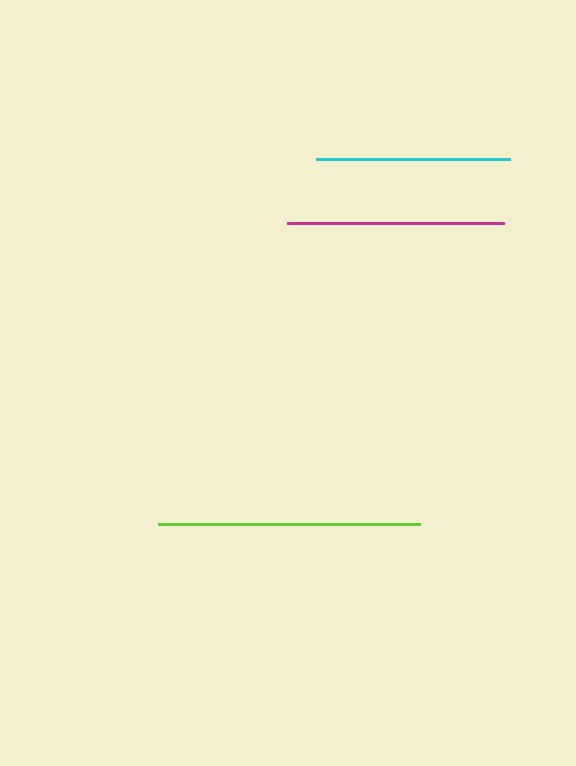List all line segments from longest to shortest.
From longest to shortest: lime, magenta, cyan.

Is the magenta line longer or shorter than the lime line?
The lime line is longer than the magenta line.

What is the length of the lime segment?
The lime segment is approximately 262 pixels long.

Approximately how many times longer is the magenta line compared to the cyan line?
The magenta line is approximately 1.1 times the length of the cyan line.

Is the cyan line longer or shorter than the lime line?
The lime line is longer than the cyan line.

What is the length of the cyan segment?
The cyan segment is approximately 195 pixels long.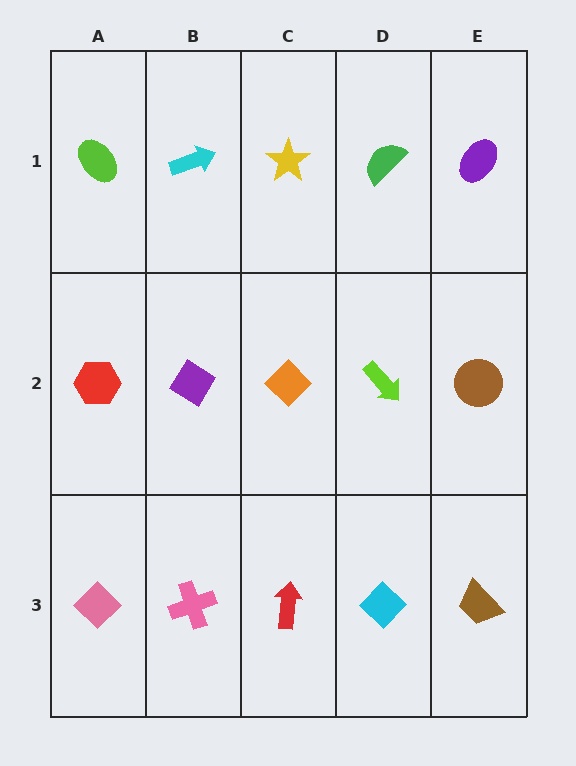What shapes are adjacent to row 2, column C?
A yellow star (row 1, column C), a red arrow (row 3, column C), a purple diamond (row 2, column B), a lime arrow (row 2, column D).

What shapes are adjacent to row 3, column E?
A brown circle (row 2, column E), a cyan diamond (row 3, column D).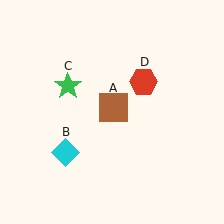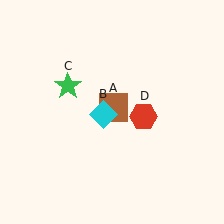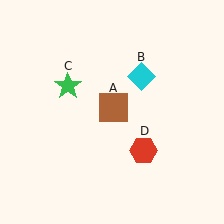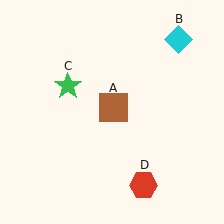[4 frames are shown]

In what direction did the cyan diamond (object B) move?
The cyan diamond (object B) moved up and to the right.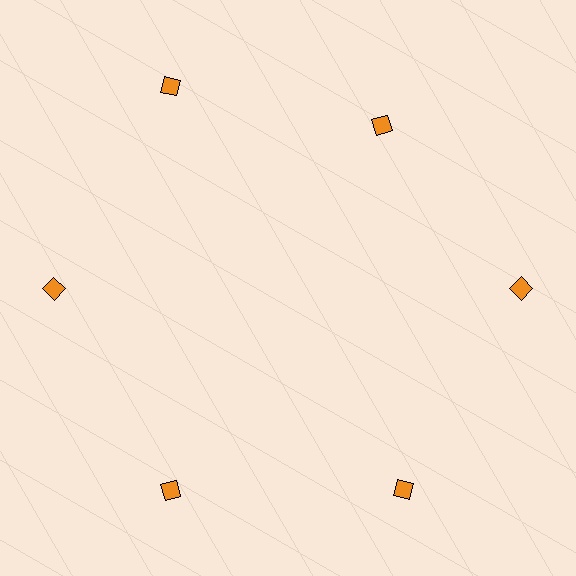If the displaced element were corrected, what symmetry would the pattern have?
It would have 6-fold rotational symmetry — the pattern would map onto itself every 60 degrees.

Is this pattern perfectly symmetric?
No. The 6 orange diamonds are arranged in a ring, but one element near the 1 o'clock position is pulled inward toward the center, breaking the 6-fold rotational symmetry.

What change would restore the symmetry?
The symmetry would be restored by moving it outward, back onto the ring so that all 6 diamonds sit at equal angles and equal distance from the center.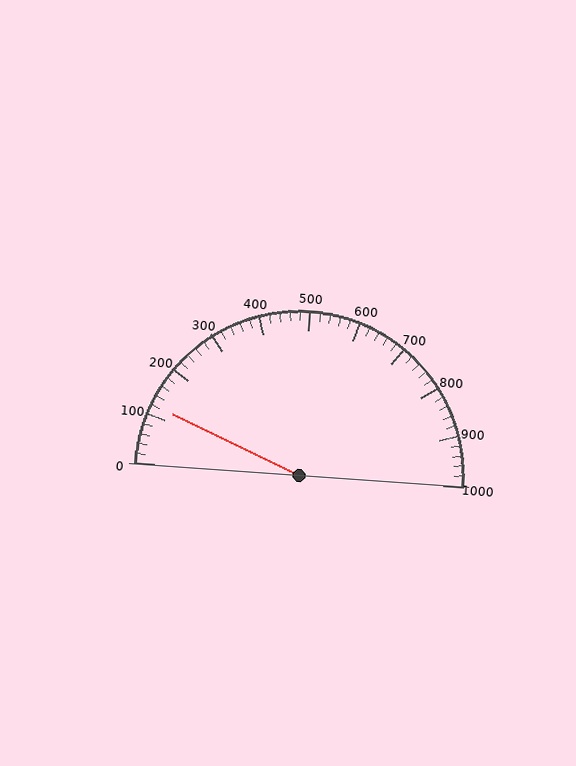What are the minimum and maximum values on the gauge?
The gauge ranges from 0 to 1000.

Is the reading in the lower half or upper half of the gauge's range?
The reading is in the lower half of the range (0 to 1000).